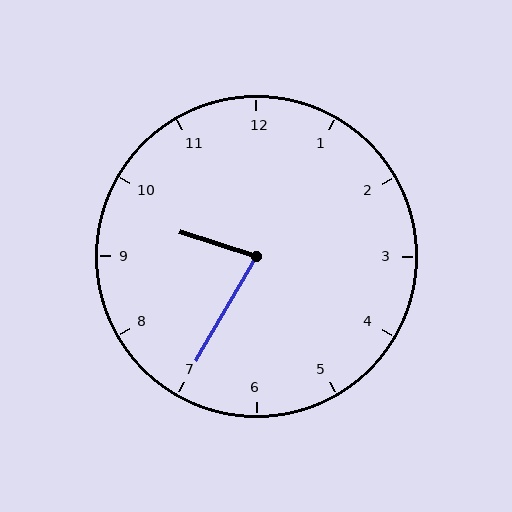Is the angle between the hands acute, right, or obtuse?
It is acute.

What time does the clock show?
9:35.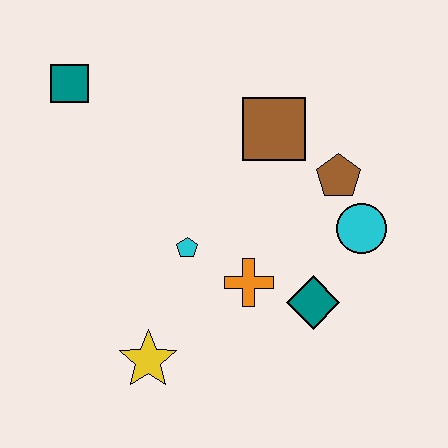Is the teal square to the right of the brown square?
No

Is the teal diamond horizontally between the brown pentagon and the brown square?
Yes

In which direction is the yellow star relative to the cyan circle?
The yellow star is to the left of the cyan circle.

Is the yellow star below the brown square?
Yes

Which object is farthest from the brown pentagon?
The teal square is farthest from the brown pentagon.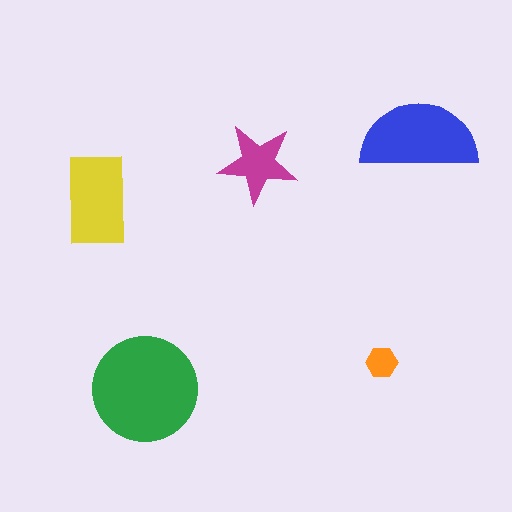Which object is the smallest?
The orange hexagon.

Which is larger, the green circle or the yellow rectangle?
The green circle.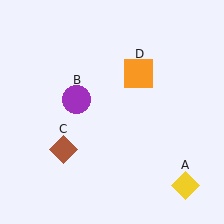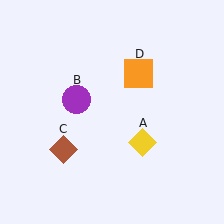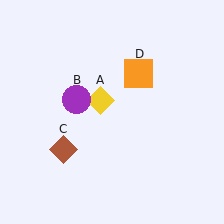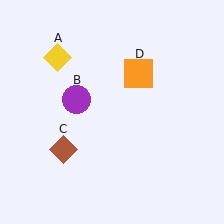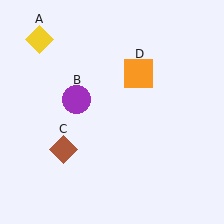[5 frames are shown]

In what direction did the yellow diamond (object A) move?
The yellow diamond (object A) moved up and to the left.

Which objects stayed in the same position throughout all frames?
Purple circle (object B) and brown diamond (object C) and orange square (object D) remained stationary.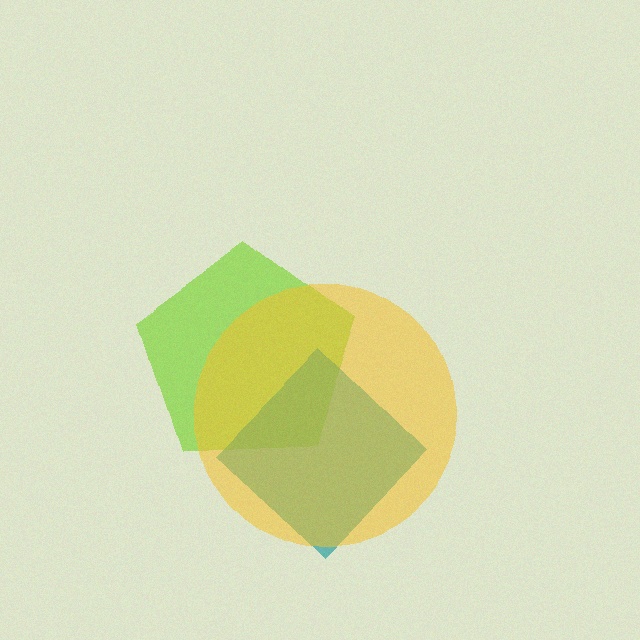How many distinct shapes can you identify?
There are 3 distinct shapes: a lime pentagon, a teal diamond, a yellow circle.